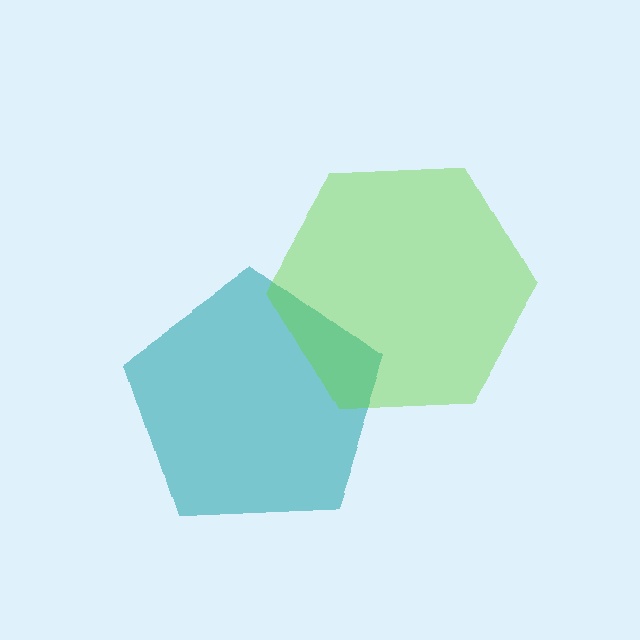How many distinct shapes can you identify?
There are 2 distinct shapes: a teal pentagon, a lime hexagon.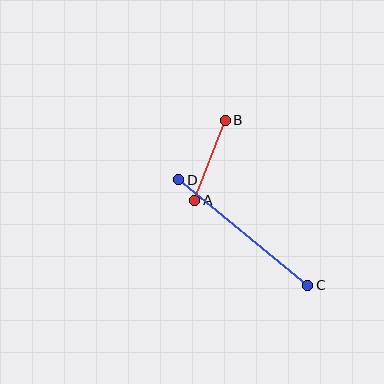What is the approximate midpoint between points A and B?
The midpoint is at approximately (210, 160) pixels.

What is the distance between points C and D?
The distance is approximately 167 pixels.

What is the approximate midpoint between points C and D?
The midpoint is at approximately (243, 233) pixels.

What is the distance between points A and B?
The distance is approximately 85 pixels.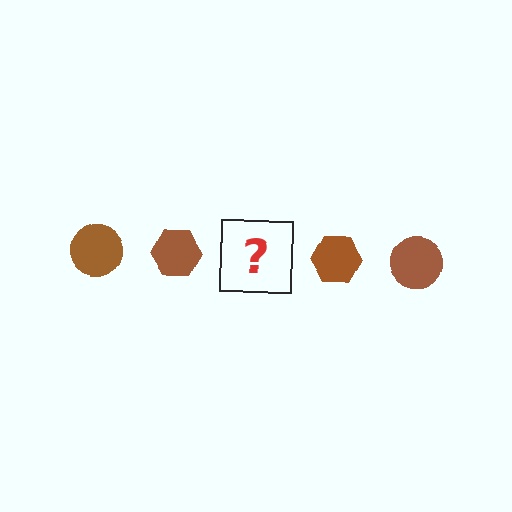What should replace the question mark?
The question mark should be replaced with a brown circle.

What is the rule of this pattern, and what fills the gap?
The rule is that the pattern cycles through circle, hexagon shapes in brown. The gap should be filled with a brown circle.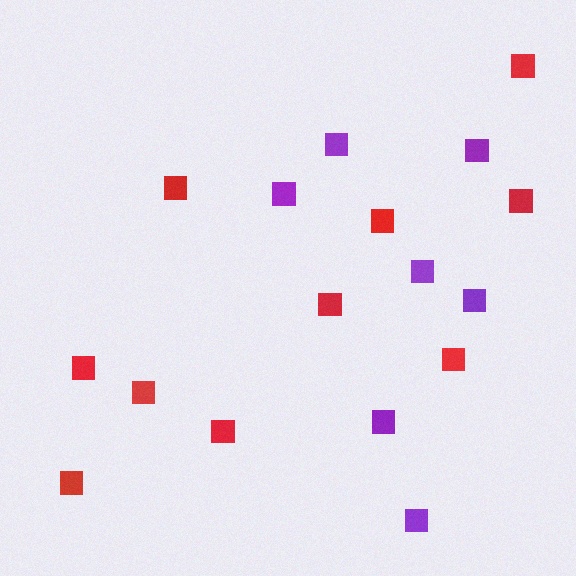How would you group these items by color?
There are 2 groups: one group of red squares (10) and one group of purple squares (7).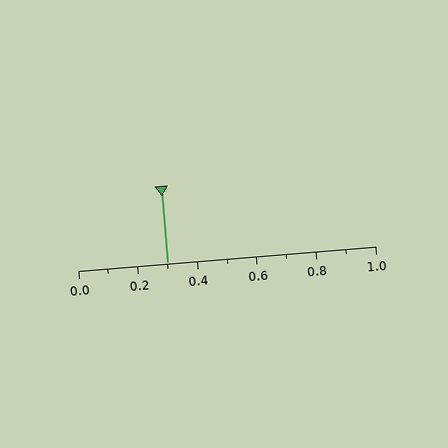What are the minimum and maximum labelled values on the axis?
The axis runs from 0.0 to 1.0.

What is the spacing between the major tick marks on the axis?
The major ticks are spaced 0.2 apart.